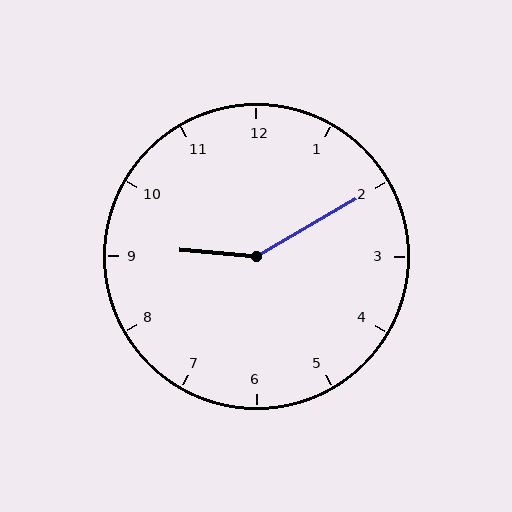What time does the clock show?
9:10.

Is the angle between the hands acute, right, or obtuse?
It is obtuse.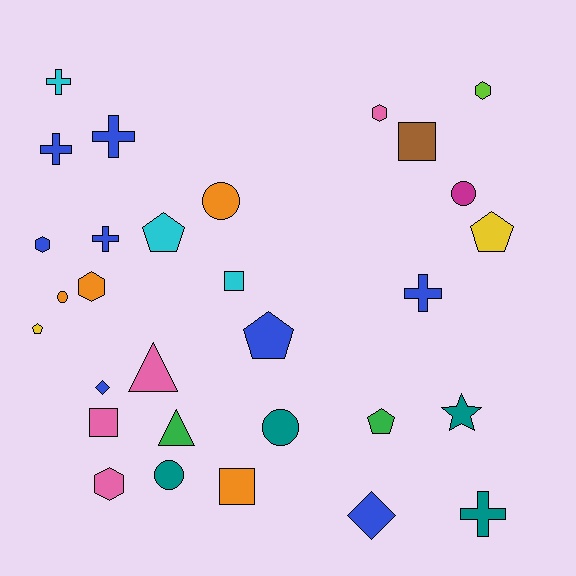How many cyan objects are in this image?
There are 3 cyan objects.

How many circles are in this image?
There are 5 circles.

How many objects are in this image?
There are 30 objects.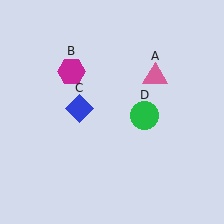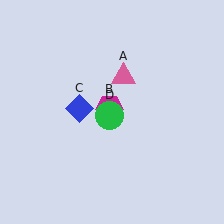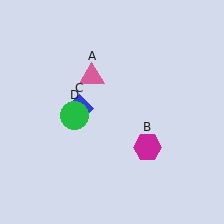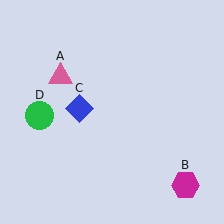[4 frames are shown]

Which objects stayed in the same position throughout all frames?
Blue diamond (object C) remained stationary.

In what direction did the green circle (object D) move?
The green circle (object D) moved left.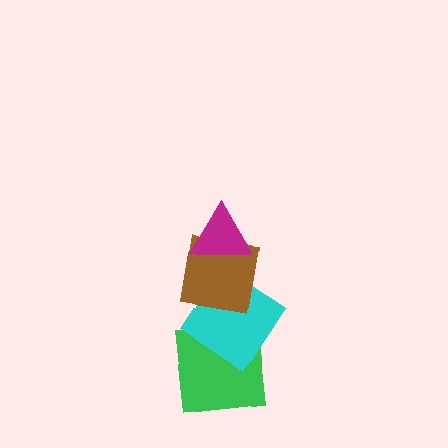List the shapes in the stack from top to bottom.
From top to bottom: the magenta triangle, the brown square, the cyan diamond, the green square.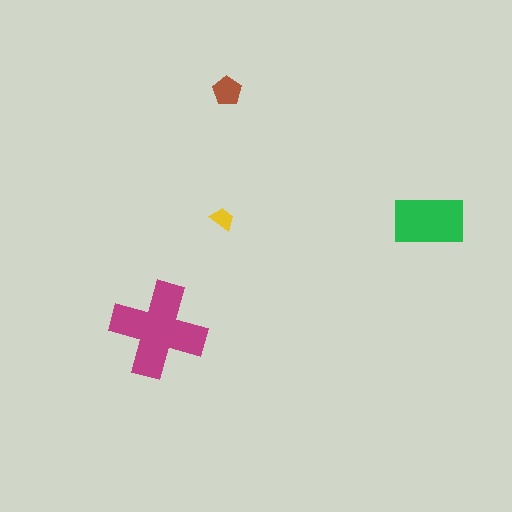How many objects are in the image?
There are 4 objects in the image.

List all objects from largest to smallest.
The magenta cross, the green rectangle, the brown pentagon, the yellow trapezoid.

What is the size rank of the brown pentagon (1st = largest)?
3rd.